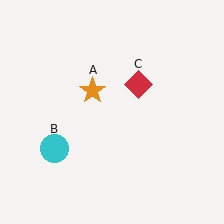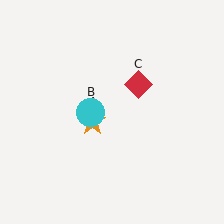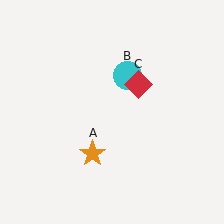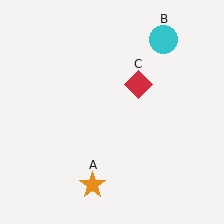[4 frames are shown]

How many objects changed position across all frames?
2 objects changed position: orange star (object A), cyan circle (object B).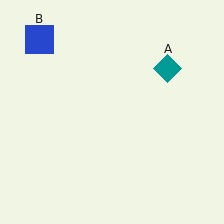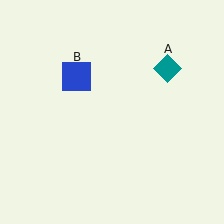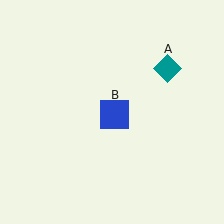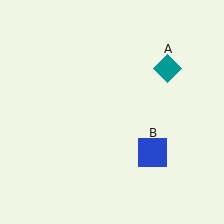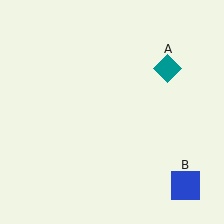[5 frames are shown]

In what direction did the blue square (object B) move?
The blue square (object B) moved down and to the right.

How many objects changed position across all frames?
1 object changed position: blue square (object B).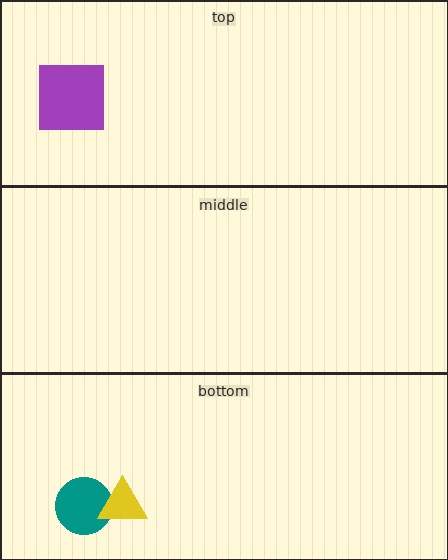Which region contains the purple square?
The top region.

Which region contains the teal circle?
The bottom region.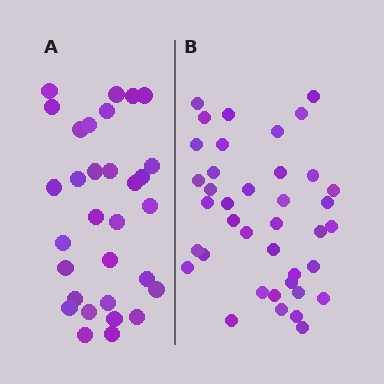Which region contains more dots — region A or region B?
Region B (the right region) has more dots.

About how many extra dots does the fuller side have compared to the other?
Region B has roughly 8 or so more dots than region A.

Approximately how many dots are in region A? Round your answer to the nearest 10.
About 30 dots. (The exact count is 31, which rounds to 30.)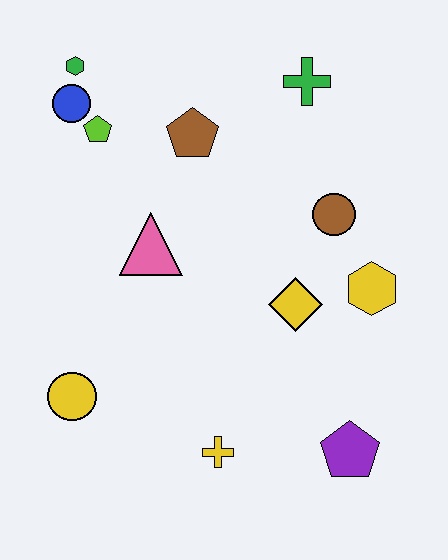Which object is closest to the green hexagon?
The blue circle is closest to the green hexagon.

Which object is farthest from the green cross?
The yellow circle is farthest from the green cross.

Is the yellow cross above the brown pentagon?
No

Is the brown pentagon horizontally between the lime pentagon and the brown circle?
Yes